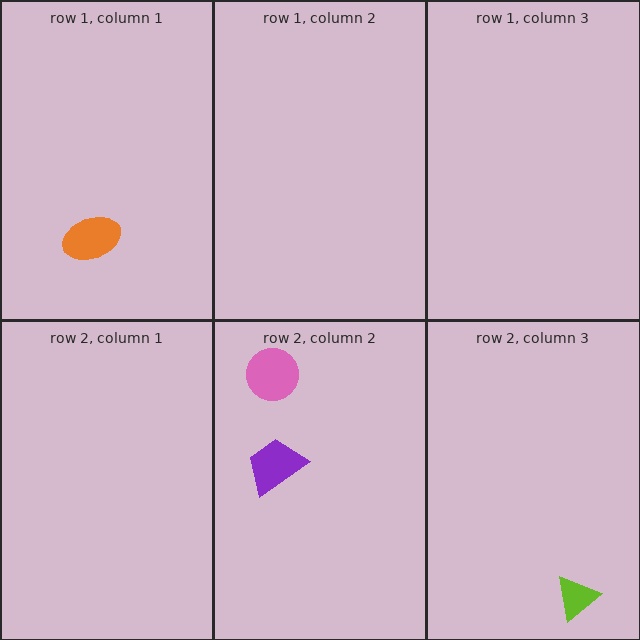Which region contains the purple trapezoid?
The row 2, column 2 region.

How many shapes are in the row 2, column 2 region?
2.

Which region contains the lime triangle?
The row 2, column 3 region.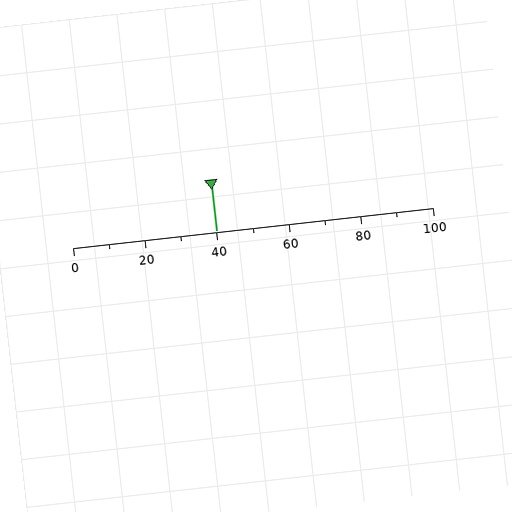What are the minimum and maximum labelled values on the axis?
The axis runs from 0 to 100.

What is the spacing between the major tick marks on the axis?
The major ticks are spaced 20 apart.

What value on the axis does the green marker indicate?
The marker indicates approximately 40.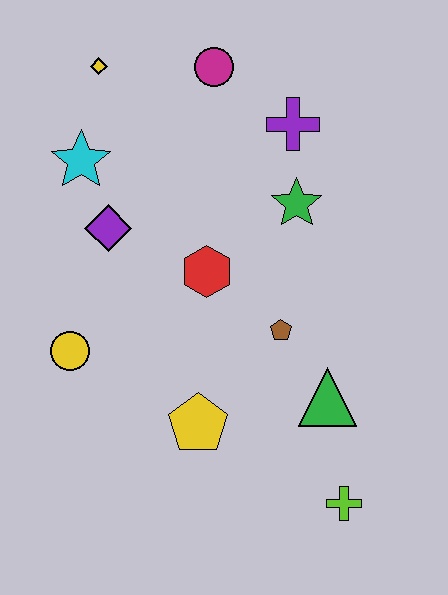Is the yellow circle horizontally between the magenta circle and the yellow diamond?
No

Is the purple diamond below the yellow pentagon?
No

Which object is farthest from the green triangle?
The yellow diamond is farthest from the green triangle.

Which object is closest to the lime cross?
The green triangle is closest to the lime cross.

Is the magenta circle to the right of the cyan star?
Yes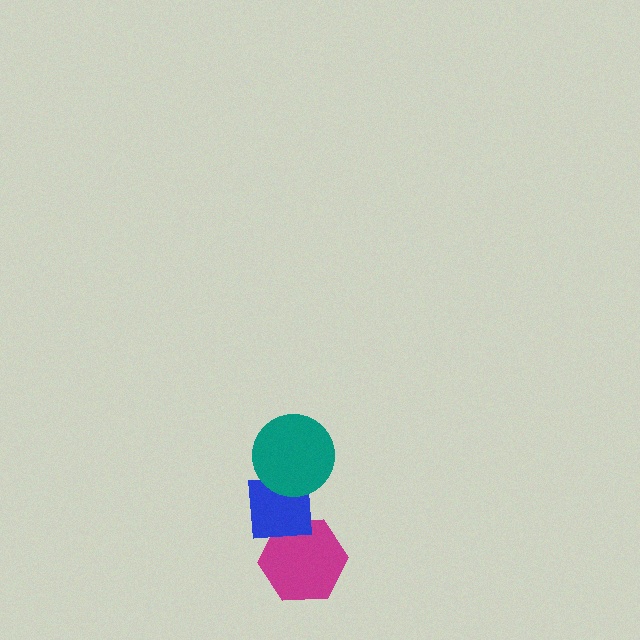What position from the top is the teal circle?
The teal circle is 1st from the top.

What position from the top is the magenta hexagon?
The magenta hexagon is 3rd from the top.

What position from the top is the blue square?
The blue square is 2nd from the top.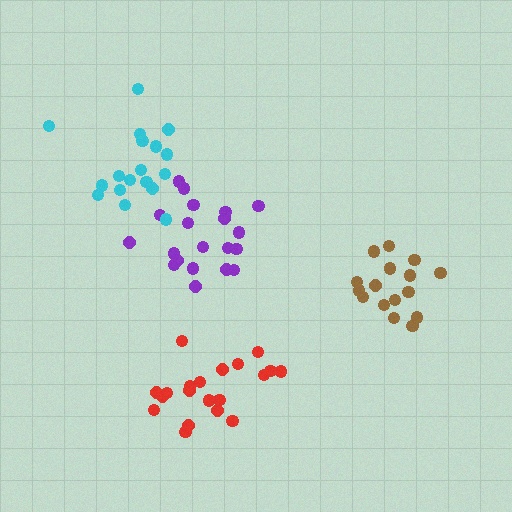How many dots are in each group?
Group 1: 20 dots, Group 2: 20 dots, Group 3: 16 dots, Group 4: 18 dots (74 total).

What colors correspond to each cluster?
The clusters are colored: purple, red, brown, cyan.